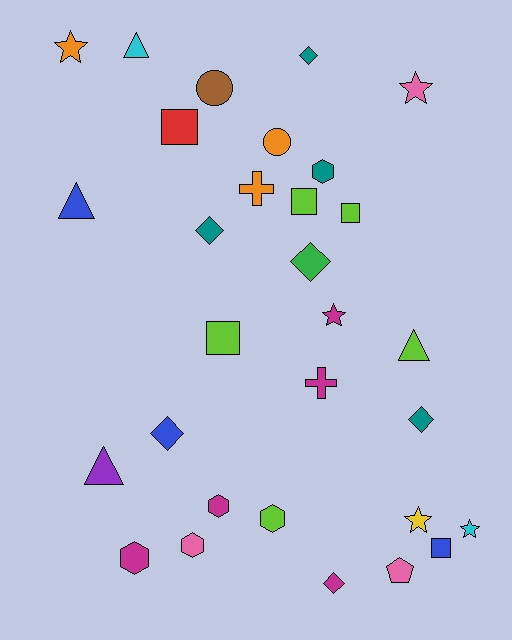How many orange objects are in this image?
There are 3 orange objects.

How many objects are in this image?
There are 30 objects.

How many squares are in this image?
There are 5 squares.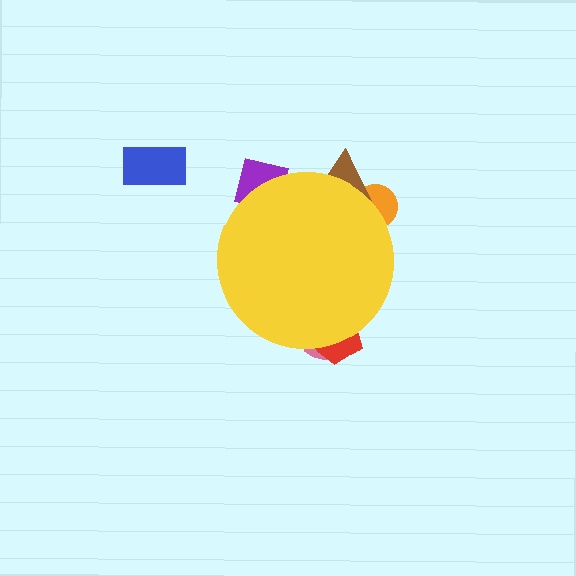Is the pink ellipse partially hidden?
Yes, the pink ellipse is partially hidden behind the yellow circle.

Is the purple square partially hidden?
Yes, the purple square is partially hidden behind the yellow circle.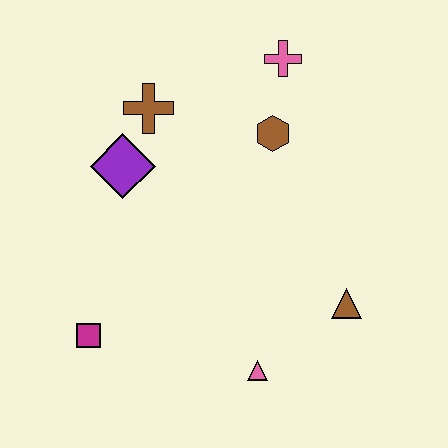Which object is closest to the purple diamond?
The brown cross is closest to the purple diamond.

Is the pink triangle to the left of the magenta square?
No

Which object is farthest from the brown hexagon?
The magenta square is farthest from the brown hexagon.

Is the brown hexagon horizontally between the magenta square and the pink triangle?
No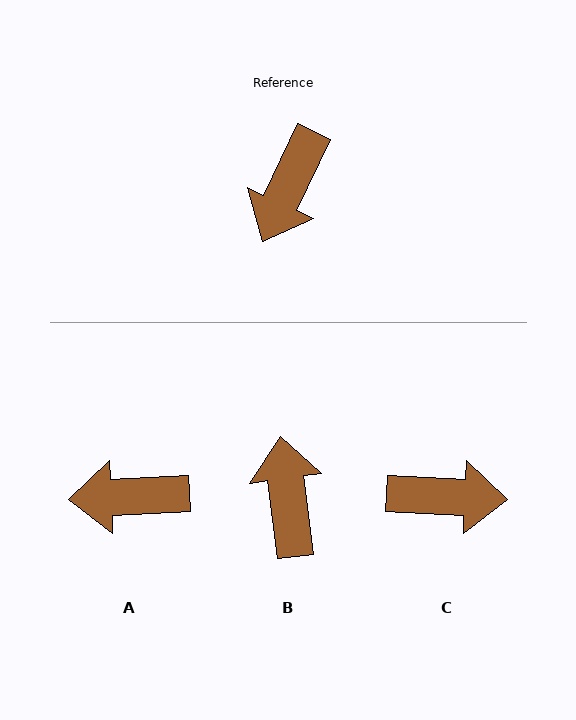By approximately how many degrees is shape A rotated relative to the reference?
Approximately 62 degrees clockwise.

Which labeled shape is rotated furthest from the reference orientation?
B, about 147 degrees away.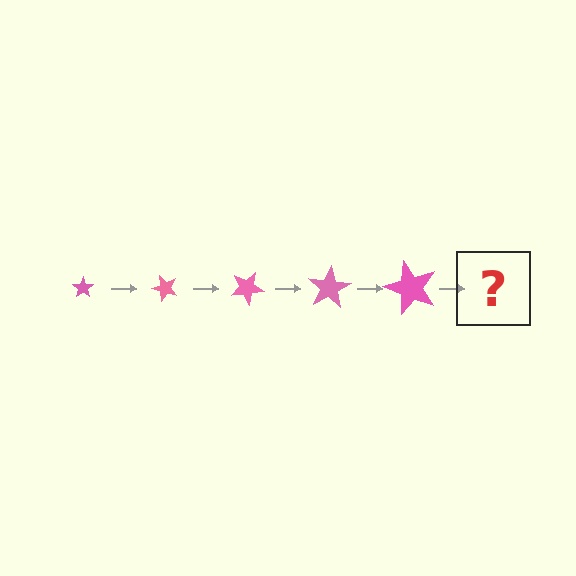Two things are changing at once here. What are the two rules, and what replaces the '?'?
The two rules are that the star grows larger each step and it rotates 50 degrees each step. The '?' should be a star, larger than the previous one and rotated 250 degrees from the start.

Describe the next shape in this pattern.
It should be a star, larger than the previous one and rotated 250 degrees from the start.